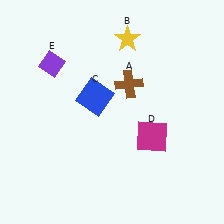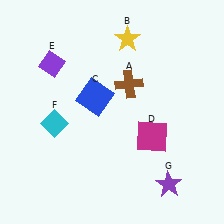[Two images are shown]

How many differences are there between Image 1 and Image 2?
There are 2 differences between the two images.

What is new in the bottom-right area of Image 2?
A purple star (G) was added in the bottom-right area of Image 2.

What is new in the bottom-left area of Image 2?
A cyan diamond (F) was added in the bottom-left area of Image 2.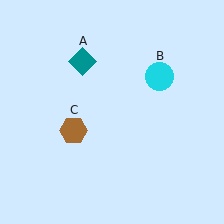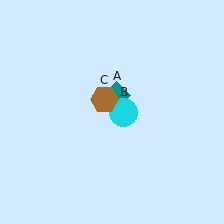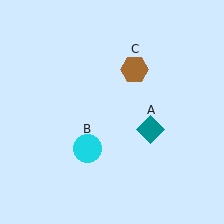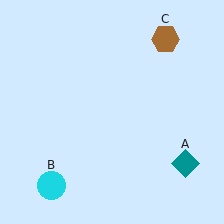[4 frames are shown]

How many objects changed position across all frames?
3 objects changed position: teal diamond (object A), cyan circle (object B), brown hexagon (object C).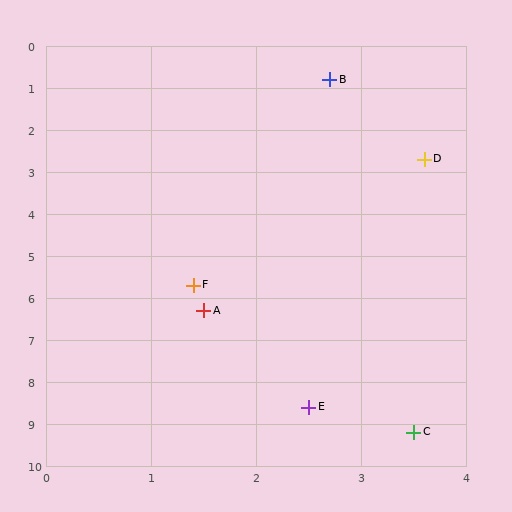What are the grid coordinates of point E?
Point E is at approximately (2.5, 8.6).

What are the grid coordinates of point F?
Point F is at approximately (1.4, 5.7).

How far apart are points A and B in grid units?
Points A and B are about 5.6 grid units apart.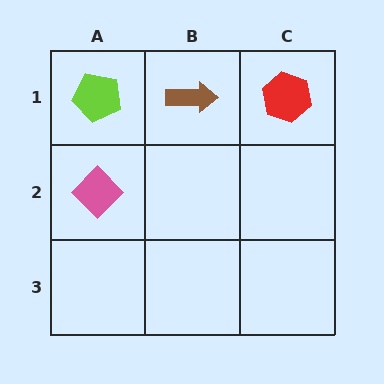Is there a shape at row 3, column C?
No, that cell is empty.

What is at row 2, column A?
A pink diamond.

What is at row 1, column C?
A red hexagon.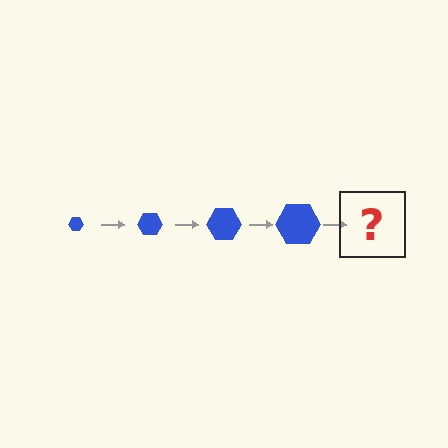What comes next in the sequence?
The next element should be a blue hexagon, larger than the previous one.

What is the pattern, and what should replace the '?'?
The pattern is that the hexagon gets progressively larger each step. The '?' should be a blue hexagon, larger than the previous one.